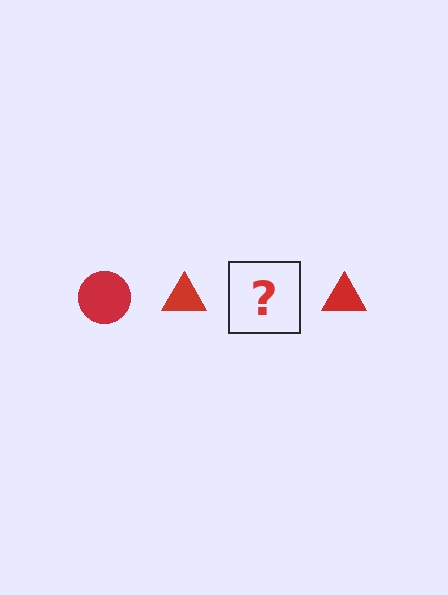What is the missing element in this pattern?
The missing element is a red circle.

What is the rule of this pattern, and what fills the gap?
The rule is that the pattern cycles through circle, triangle shapes in red. The gap should be filled with a red circle.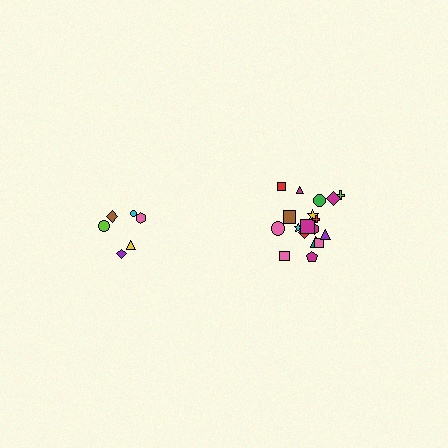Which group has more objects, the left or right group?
The right group.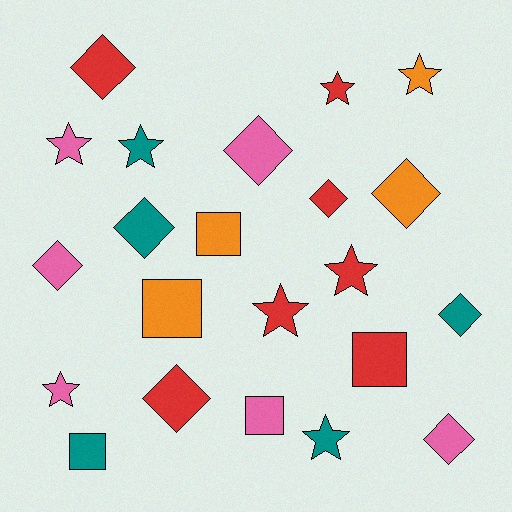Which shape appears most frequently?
Diamond, with 9 objects.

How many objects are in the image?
There are 22 objects.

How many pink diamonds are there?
There are 3 pink diamonds.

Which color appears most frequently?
Red, with 7 objects.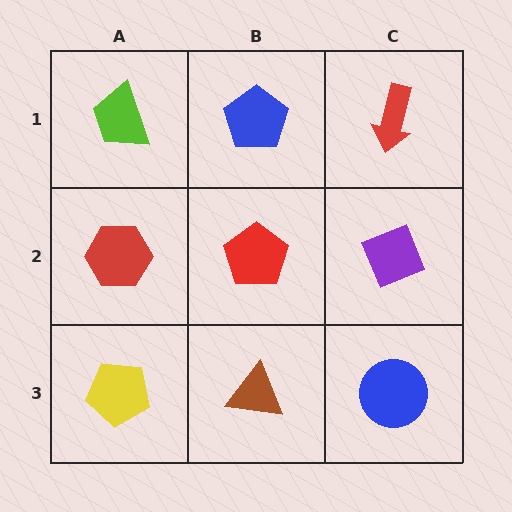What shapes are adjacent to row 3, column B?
A red pentagon (row 2, column B), a yellow pentagon (row 3, column A), a blue circle (row 3, column C).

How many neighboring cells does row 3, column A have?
2.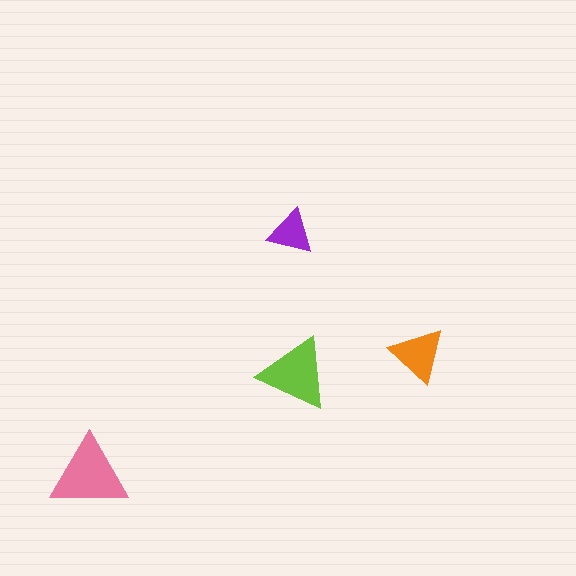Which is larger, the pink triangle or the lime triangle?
The pink one.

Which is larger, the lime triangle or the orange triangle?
The lime one.